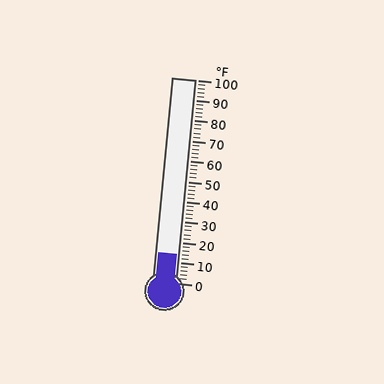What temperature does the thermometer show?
The thermometer shows approximately 14°F.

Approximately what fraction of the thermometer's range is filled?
The thermometer is filled to approximately 15% of its range.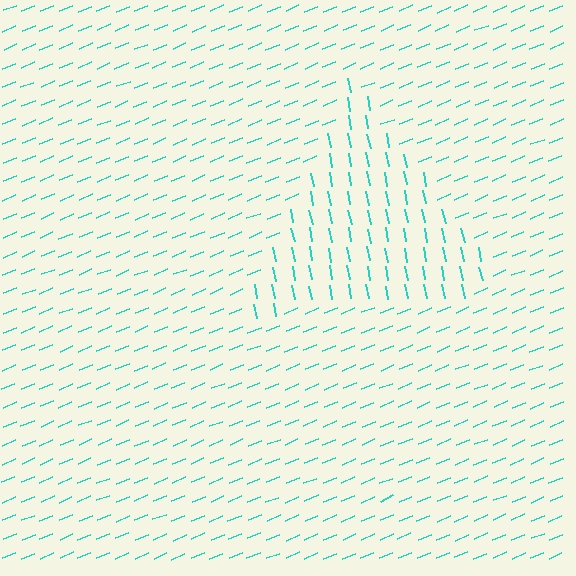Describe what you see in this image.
The image is filled with small cyan line segments. A triangle region in the image has lines oriented differently from the surrounding lines, creating a visible texture boundary.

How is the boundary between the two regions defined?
The boundary is defined purely by a change in line orientation (approximately 79 degrees difference). All lines are the same color and thickness.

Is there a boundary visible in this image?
Yes, there is a texture boundary formed by a change in line orientation.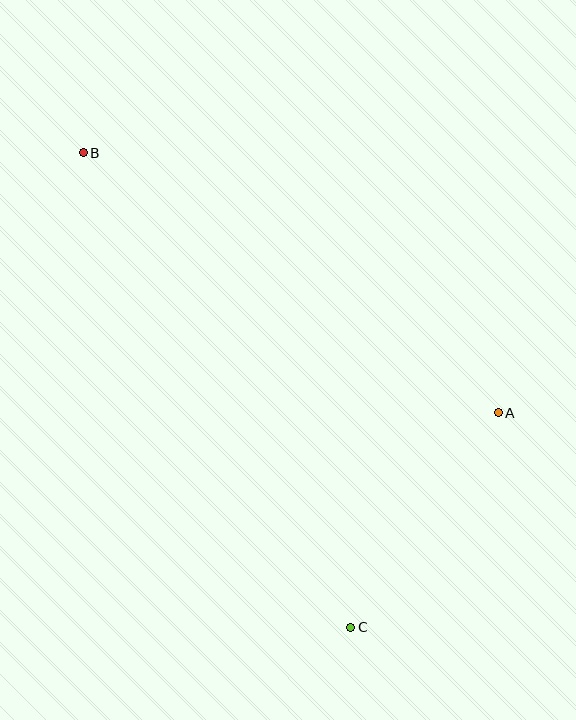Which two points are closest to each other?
Points A and C are closest to each other.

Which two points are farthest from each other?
Points B and C are farthest from each other.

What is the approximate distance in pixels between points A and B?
The distance between A and B is approximately 490 pixels.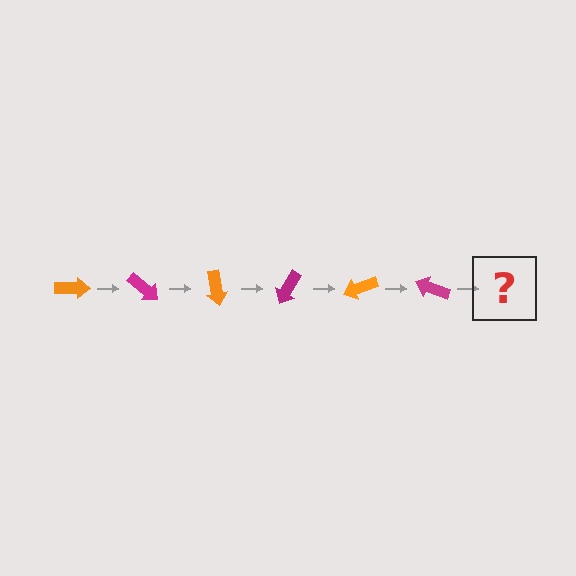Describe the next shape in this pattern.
It should be an orange arrow, rotated 240 degrees from the start.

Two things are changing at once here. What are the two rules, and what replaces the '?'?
The two rules are that it rotates 40 degrees each step and the color cycles through orange and magenta. The '?' should be an orange arrow, rotated 240 degrees from the start.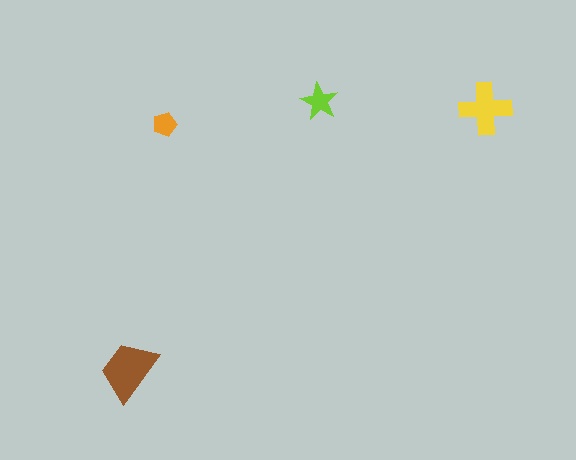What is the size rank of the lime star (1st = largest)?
3rd.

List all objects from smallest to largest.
The orange pentagon, the lime star, the yellow cross, the brown trapezoid.